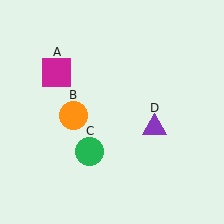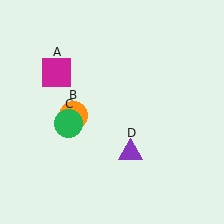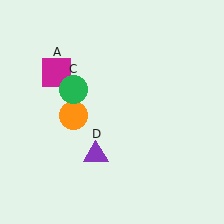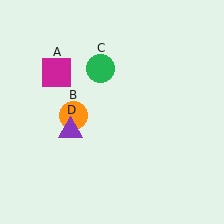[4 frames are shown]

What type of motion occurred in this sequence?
The green circle (object C), purple triangle (object D) rotated clockwise around the center of the scene.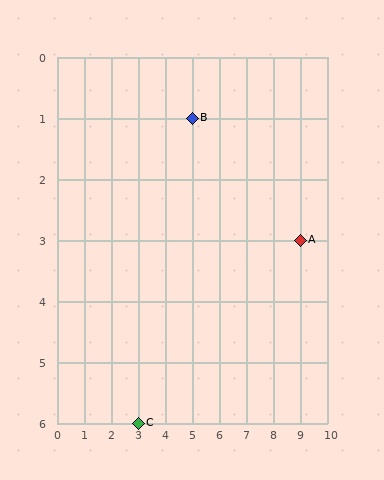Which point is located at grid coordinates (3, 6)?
Point C is at (3, 6).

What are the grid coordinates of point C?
Point C is at grid coordinates (3, 6).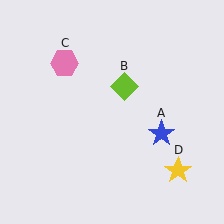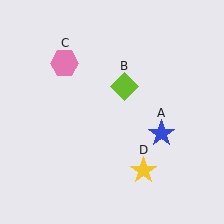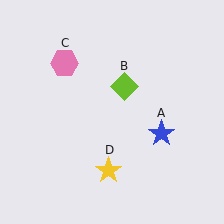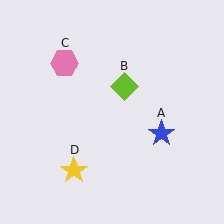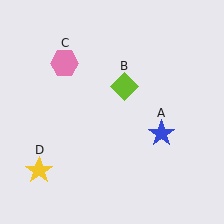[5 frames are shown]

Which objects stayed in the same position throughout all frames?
Blue star (object A) and lime diamond (object B) and pink hexagon (object C) remained stationary.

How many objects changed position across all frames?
1 object changed position: yellow star (object D).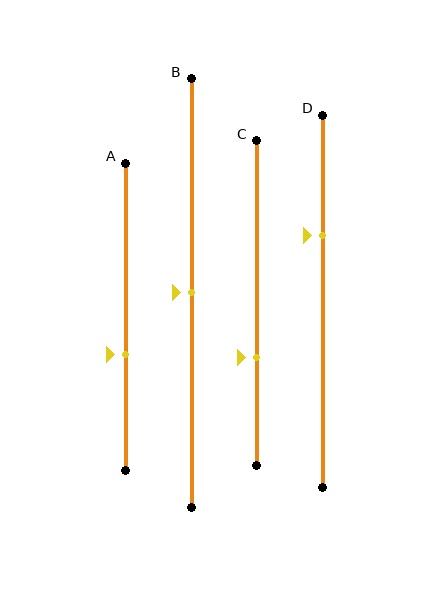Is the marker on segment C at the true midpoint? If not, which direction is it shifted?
No, the marker on segment C is shifted downward by about 17% of the segment length.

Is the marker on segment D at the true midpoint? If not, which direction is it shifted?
No, the marker on segment D is shifted upward by about 18% of the segment length.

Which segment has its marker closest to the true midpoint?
Segment B has its marker closest to the true midpoint.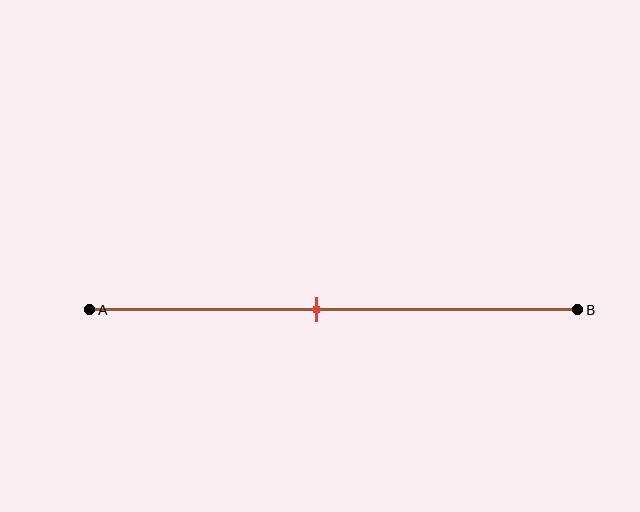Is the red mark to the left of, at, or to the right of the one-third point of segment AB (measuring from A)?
The red mark is to the right of the one-third point of segment AB.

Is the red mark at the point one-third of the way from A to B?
No, the mark is at about 45% from A, not at the 33% one-third point.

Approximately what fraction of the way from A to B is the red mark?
The red mark is approximately 45% of the way from A to B.